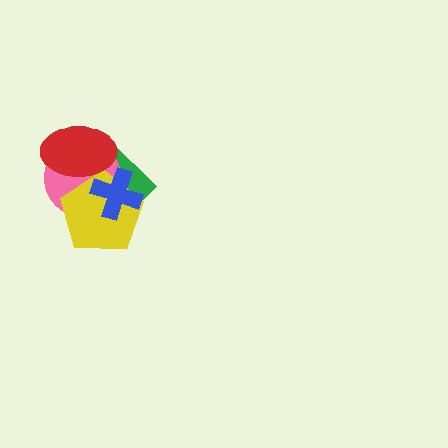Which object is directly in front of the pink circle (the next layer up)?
The yellow pentagon is directly in front of the pink circle.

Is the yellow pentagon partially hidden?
Yes, it is partially covered by another shape.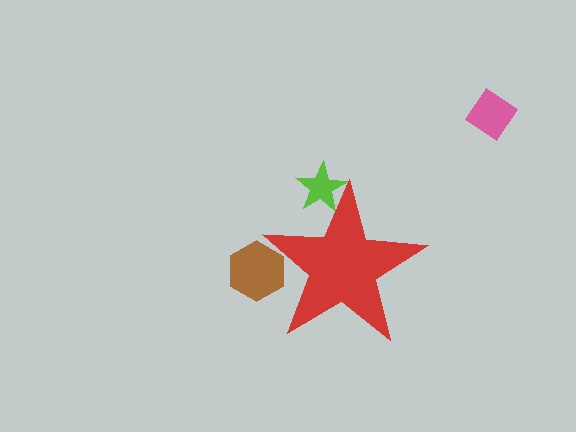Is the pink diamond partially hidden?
No, the pink diamond is fully visible.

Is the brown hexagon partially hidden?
Yes, the brown hexagon is partially hidden behind the red star.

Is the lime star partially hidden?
Yes, the lime star is partially hidden behind the red star.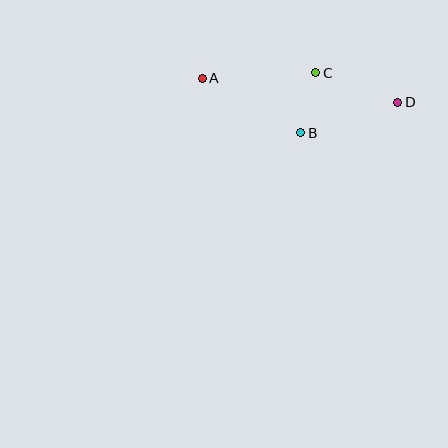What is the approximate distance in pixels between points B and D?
The distance between B and D is approximately 102 pixels.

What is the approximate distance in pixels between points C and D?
The distance between C and D is approximately 88 pixels.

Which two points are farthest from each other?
Points A and D are farthest from each other.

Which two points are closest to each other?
Points B and C are closest to each other.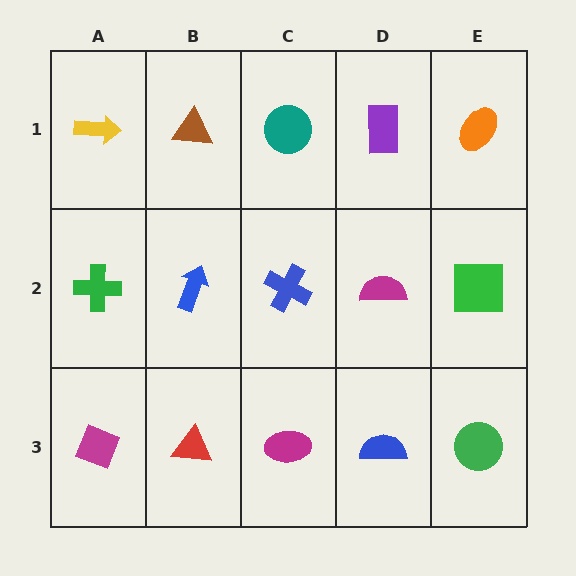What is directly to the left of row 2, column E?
A magenta semicircle.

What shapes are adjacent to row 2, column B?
A brown triangle (row 1, column B), a red triangle (row 3, column B), a green cross (row 2, column A), a blue cross (row 2, column C).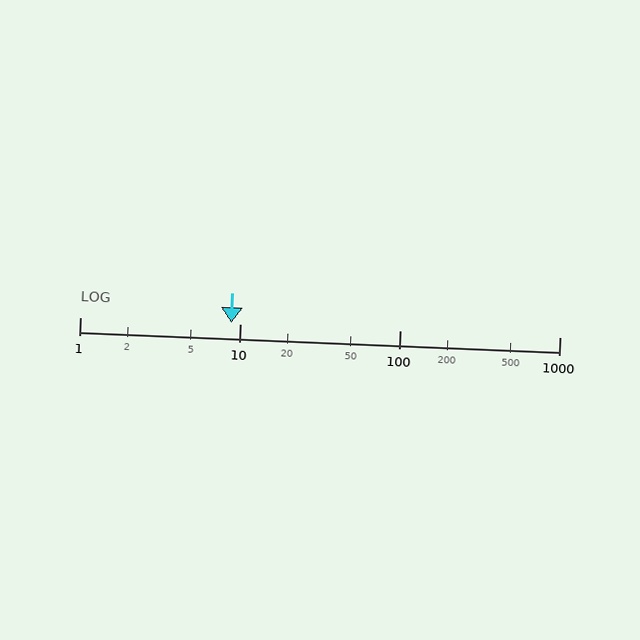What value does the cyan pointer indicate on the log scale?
The pointer indicates approximately 8.9.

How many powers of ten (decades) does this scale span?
The scale spans 3 decades, from 1 to 1000.